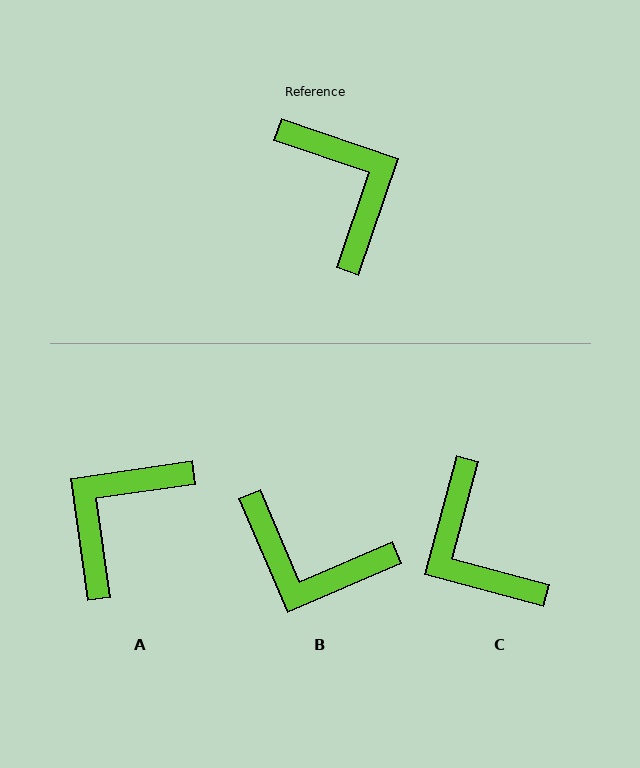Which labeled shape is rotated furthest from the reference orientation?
C, about 176 degrees away.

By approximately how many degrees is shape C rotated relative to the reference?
Approximately 176 degrees clockwise.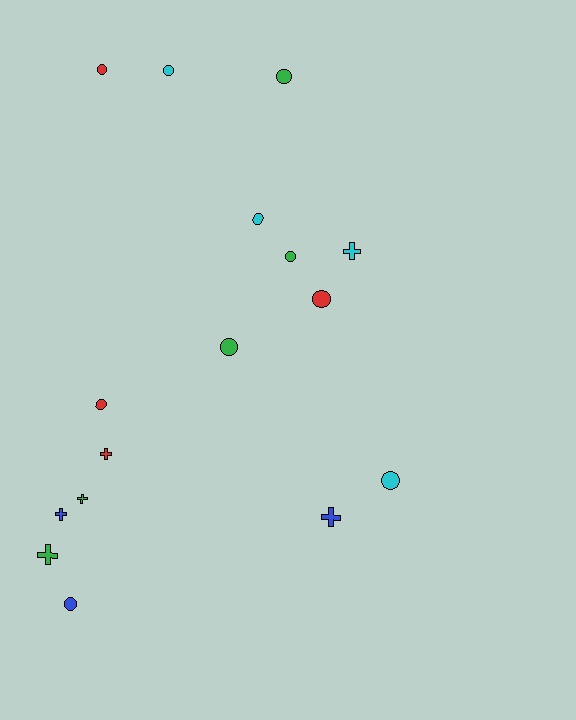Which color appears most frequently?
Green, with 5 objects.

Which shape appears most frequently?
Circle, with 10 objects.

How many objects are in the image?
There are 16 objects.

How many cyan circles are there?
There are 3 cyan circles.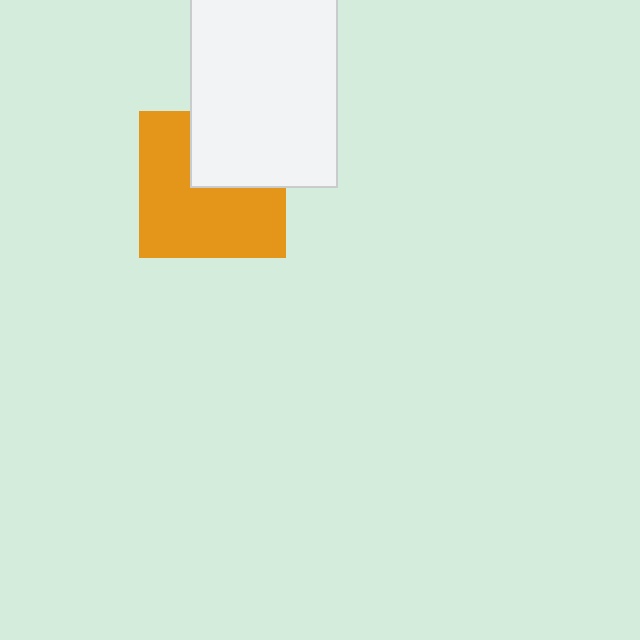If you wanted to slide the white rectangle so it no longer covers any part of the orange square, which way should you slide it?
Slide it up — that is the most direct way to separate the two shapes.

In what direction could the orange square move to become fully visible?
The orange square could move down. That would shift it out from behind the white rectangle entirely.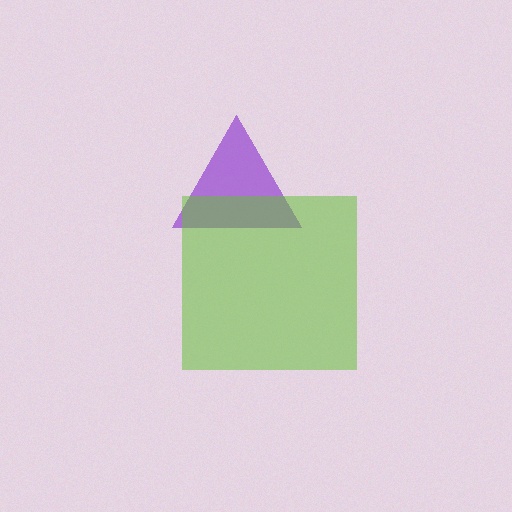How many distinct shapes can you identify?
There are 2 distinct shapes: a purple triangle, a lime square.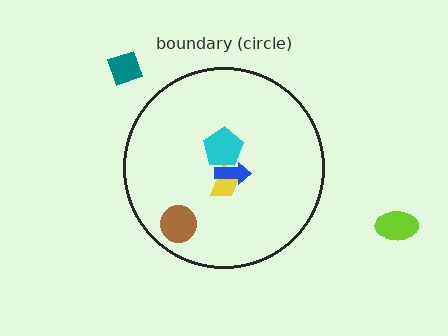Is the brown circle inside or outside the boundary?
Inside.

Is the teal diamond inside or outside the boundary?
Outside.